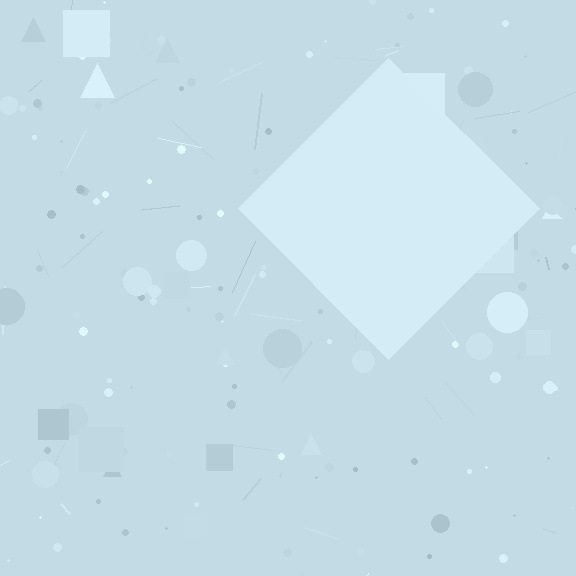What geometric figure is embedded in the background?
A diamond is embedded in the background.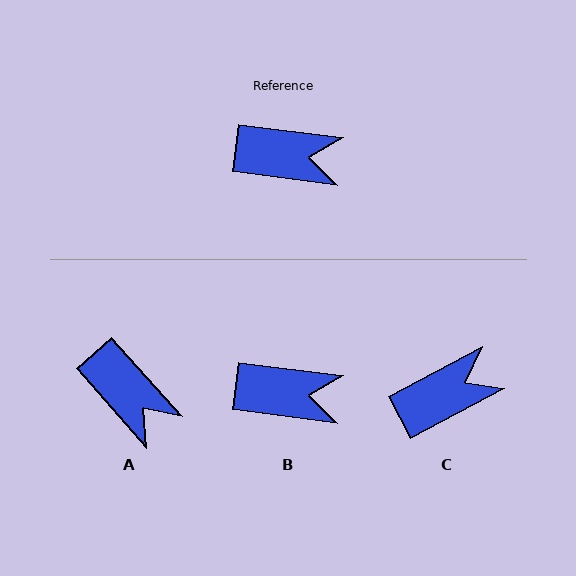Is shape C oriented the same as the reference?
No, it is off by about 35 degrees.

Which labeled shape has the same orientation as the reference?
B.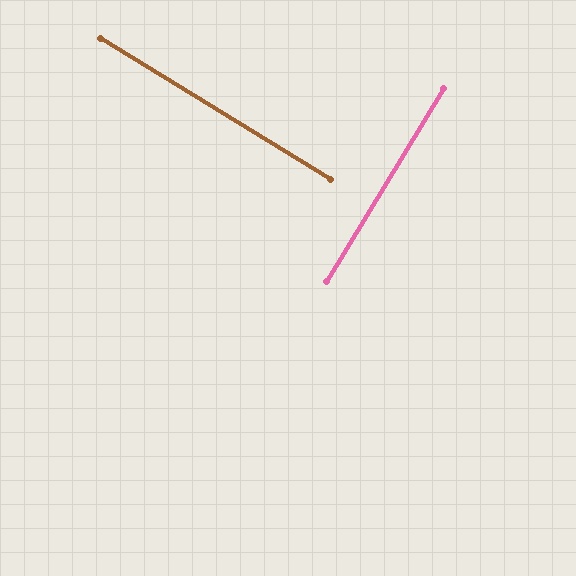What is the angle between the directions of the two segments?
Approximately 90 degrees.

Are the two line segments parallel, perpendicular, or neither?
Perpendicular — they meet at approximately 90°.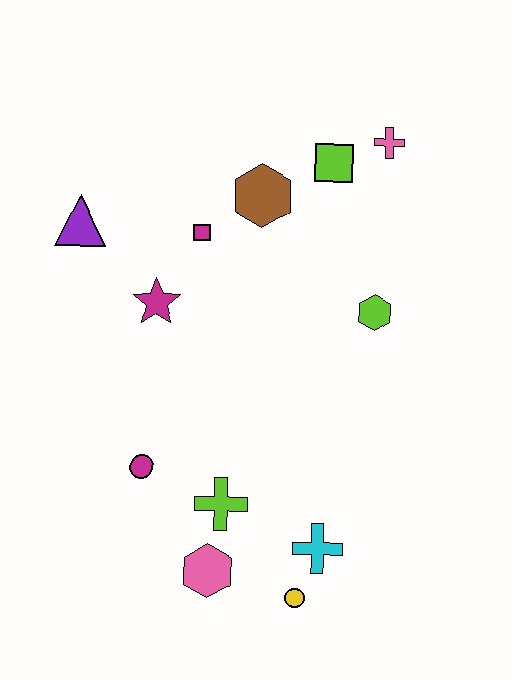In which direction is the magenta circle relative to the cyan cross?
The magenta circle is to the left of the cyan cross.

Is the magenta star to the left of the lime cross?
Yes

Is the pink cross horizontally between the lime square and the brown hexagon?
No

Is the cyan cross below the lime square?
Yes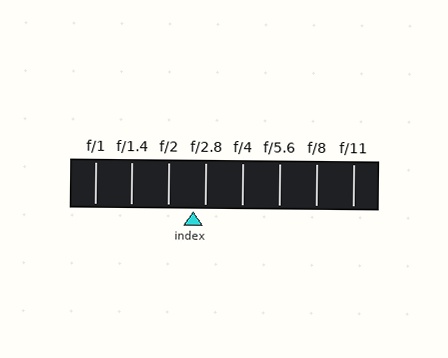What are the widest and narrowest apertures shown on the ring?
The widest aperture shown is f/1 and the narrowest is f/11.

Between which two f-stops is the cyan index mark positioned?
The index mark is between f/2 and f/2.8.